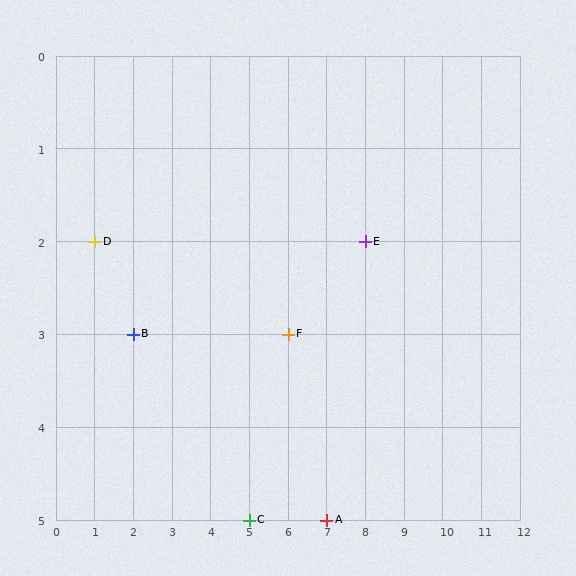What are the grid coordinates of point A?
Point A is at grid coordinates (7, 5).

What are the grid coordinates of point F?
Point F is at grid coordinates (6, 3).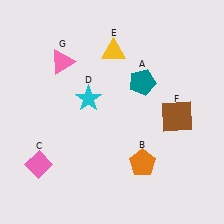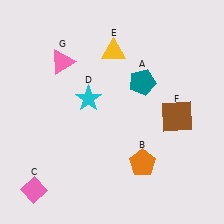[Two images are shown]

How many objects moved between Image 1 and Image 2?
1 object moved between the two images.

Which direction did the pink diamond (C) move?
The pink diamond (C) moved down.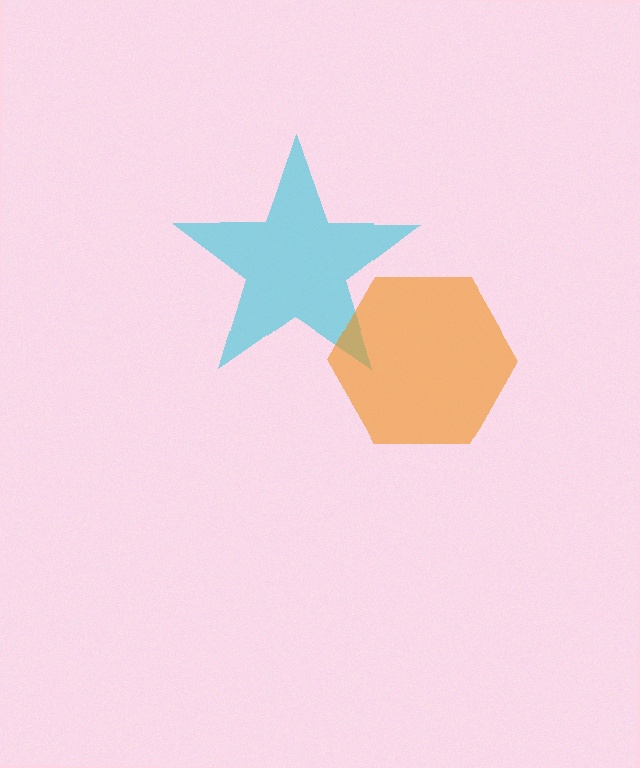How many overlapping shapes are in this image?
There are 2 overlapping shapes in the image.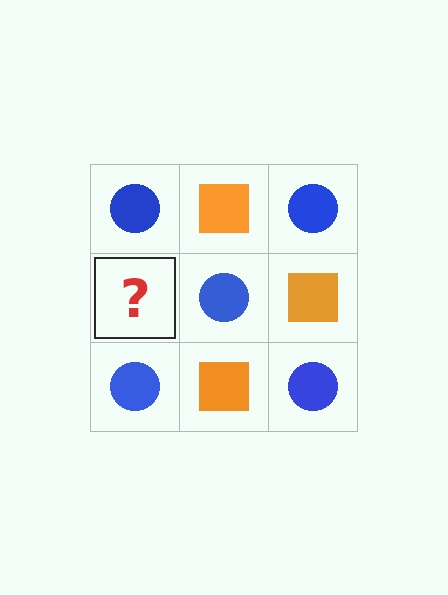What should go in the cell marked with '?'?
The missing cell should contain an orange square.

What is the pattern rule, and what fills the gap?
The rule is that it alternates blue circle and orange square in a checkerboard pattern. The gap should be filled with an orange square.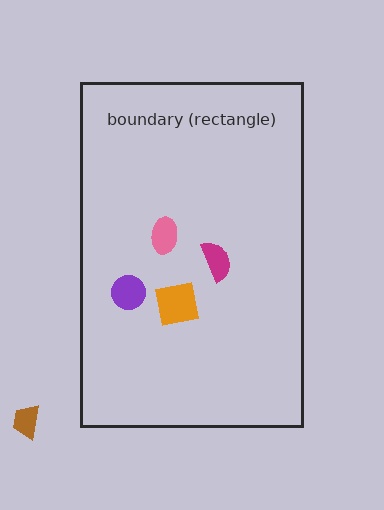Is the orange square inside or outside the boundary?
Inside.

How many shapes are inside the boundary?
4 inside, 1 outside.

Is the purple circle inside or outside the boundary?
Inside.